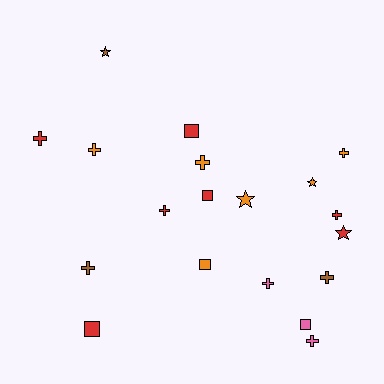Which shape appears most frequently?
Cross, with 10 objects.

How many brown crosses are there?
There are 2 brown crosses.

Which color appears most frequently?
Red, with 7 objects.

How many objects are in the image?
There are 19 objects.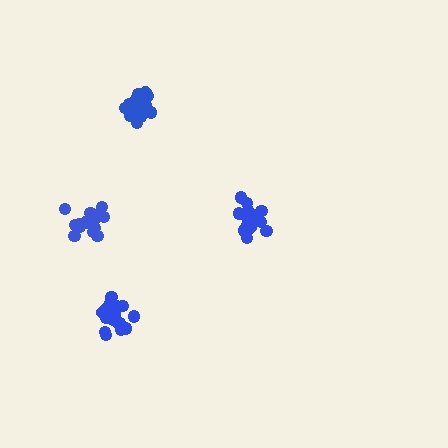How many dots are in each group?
Group 1: 20 dots, Group 2: 17 dots, Group 3: 19 dots, Group 4: 18 dots (74 total).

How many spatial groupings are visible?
There are 4 spatial groupings.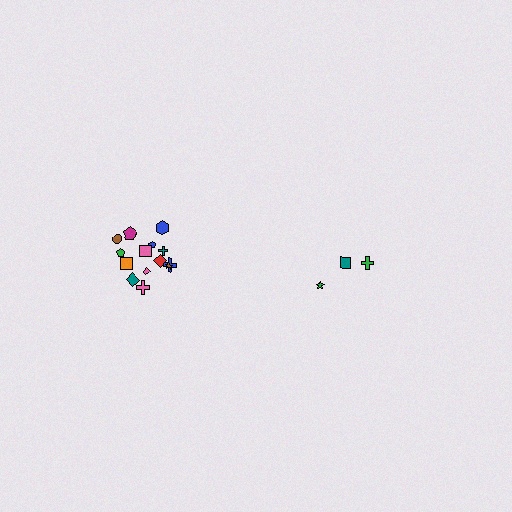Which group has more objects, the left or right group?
The left group.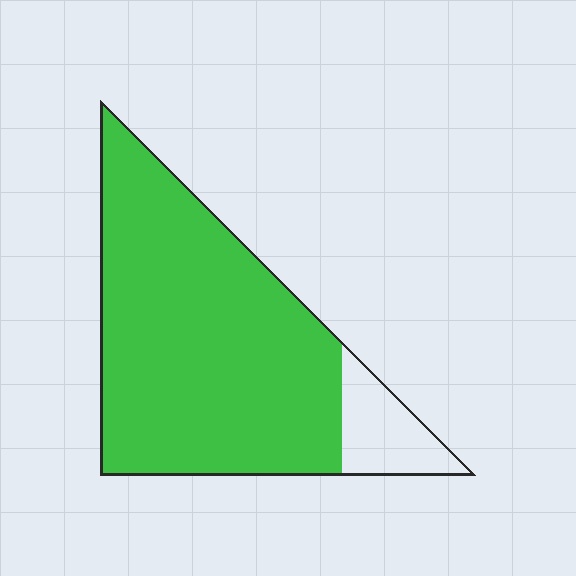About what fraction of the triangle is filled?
About seven eighths (7/8).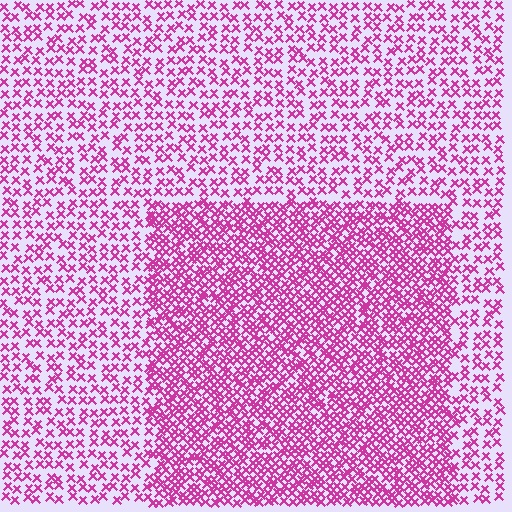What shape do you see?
I see a rectangle.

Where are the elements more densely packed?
The elements are more densely packed inside the rectangle boundary.